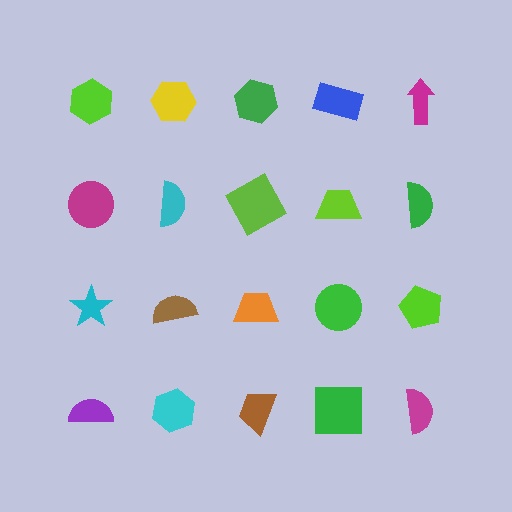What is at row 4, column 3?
A brown trapezoid.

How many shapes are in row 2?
5 shapes.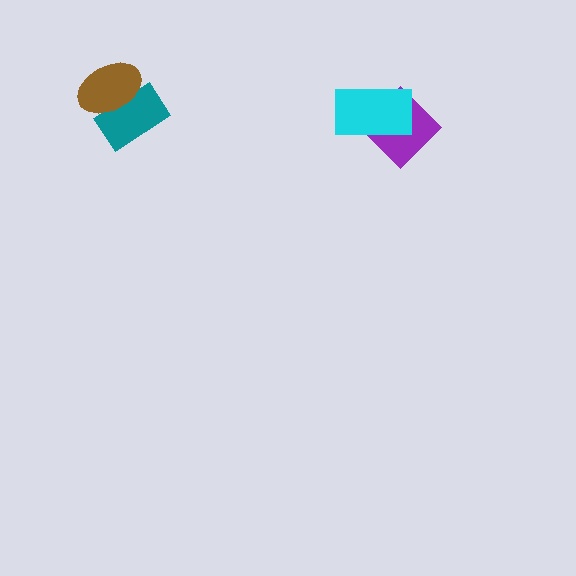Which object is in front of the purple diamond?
The cyan rectangle is in front of the purple diamond.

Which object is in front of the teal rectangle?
The brown ellipse is in front of the teal rectangle.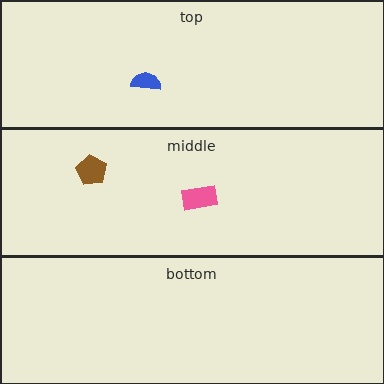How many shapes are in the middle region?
2.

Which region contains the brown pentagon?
The middle region.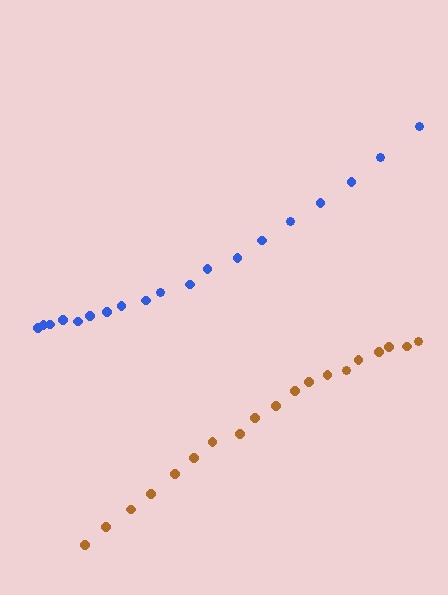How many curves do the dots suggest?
There are 2 distinct paths.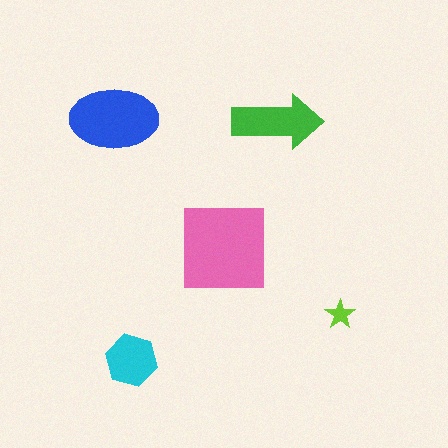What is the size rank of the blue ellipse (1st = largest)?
2nd.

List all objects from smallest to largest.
The lime star, the cyan hexagon, the green arrow, the blue ellipse, the pink square.